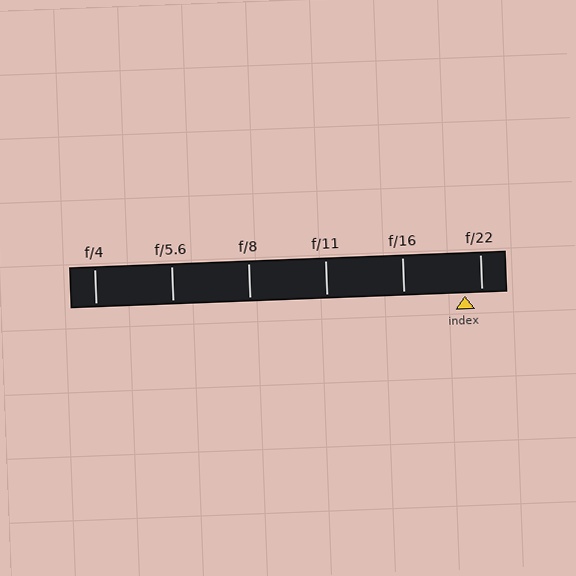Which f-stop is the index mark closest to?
The index mark is closest to f/22.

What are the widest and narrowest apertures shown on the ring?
The widest aperture shown is f/4 and the narrowest is f/22.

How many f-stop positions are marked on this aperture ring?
There are 6 f-stop positions marked.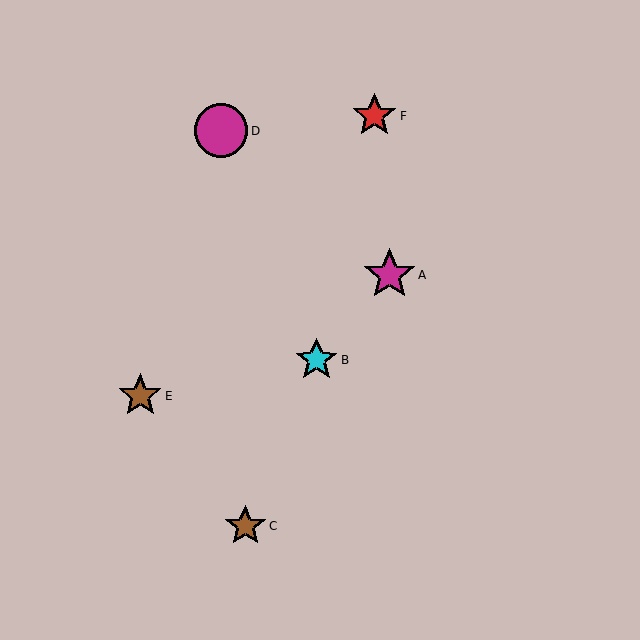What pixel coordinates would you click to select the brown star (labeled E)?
Click at (140, 396) to select the brown star E.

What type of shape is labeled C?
Shape C is a brown star.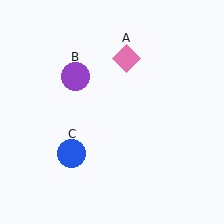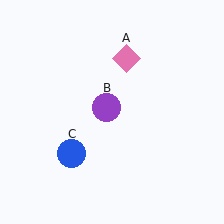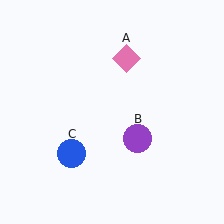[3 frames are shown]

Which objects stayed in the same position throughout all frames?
Pink diamond (object A) and blue circle (object C) remained stationary.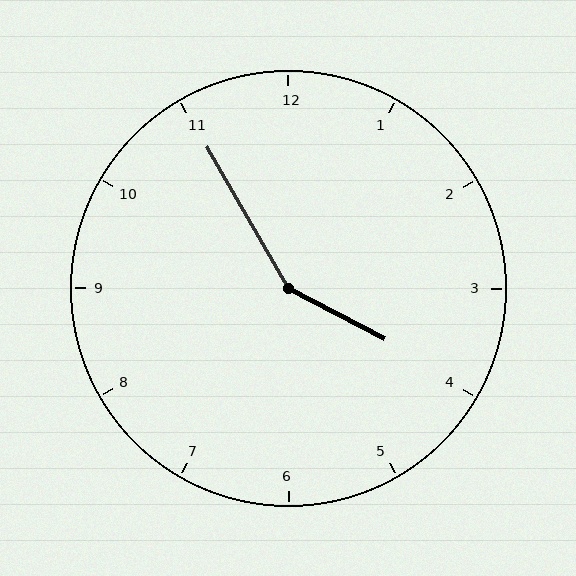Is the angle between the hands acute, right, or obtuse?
It is obtuse.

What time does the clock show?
3:55.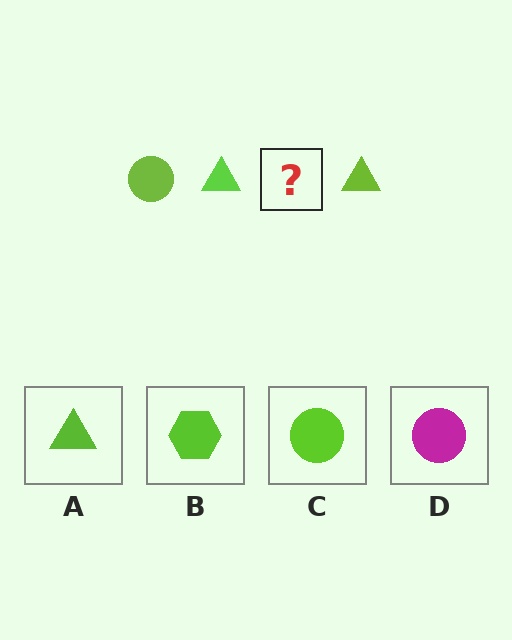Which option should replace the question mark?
Option C.